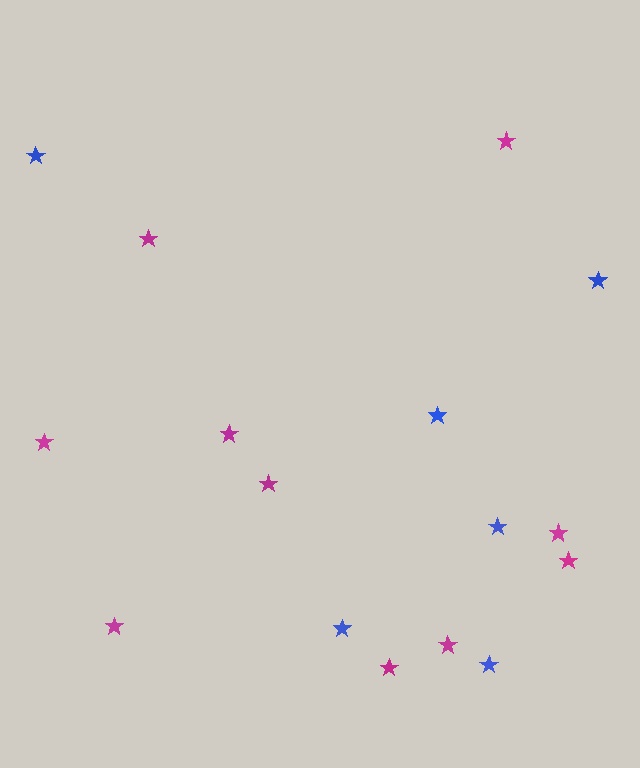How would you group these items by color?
There are 2 groups: one group of magenta stars (10) and one group of blue stars (6).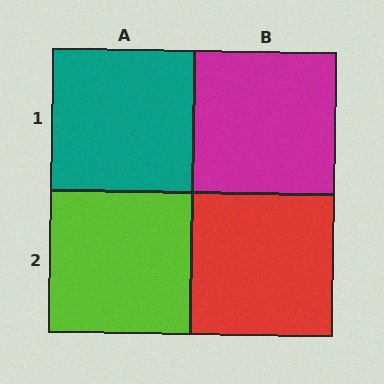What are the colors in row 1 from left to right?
Teal, magenta.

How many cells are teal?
1 cell is teal.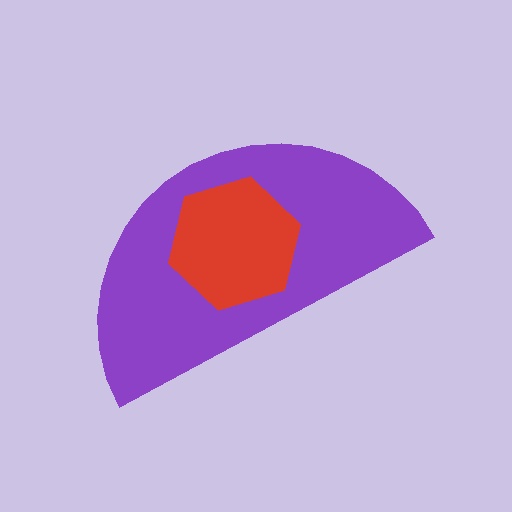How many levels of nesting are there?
2.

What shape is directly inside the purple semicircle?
The red hexagon.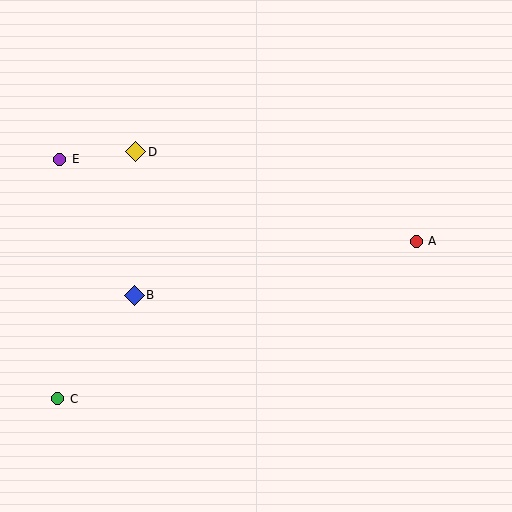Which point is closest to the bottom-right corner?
Point A is closest to the bottom-right corner.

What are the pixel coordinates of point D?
Point D is at (136, 152).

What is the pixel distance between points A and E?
The distance between A and E is 366 pixels.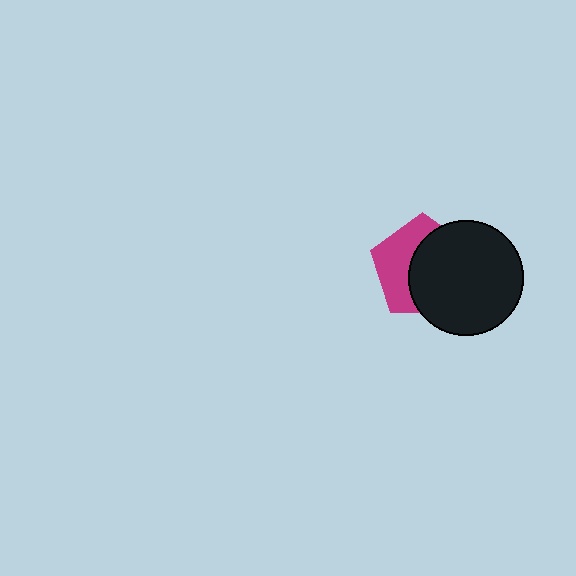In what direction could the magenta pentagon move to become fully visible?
The magenta pentagon could move left. That would shift it out from behind the black circle entirely.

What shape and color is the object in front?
The object in front is a black circle.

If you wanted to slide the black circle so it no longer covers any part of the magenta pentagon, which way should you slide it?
Slide it right — that is the most direct way to separate the two shapes.